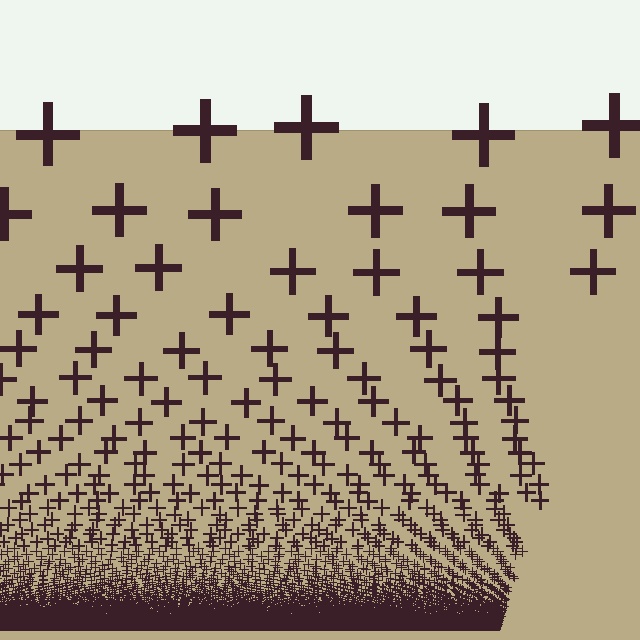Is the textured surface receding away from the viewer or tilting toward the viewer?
The surface appears to tilt toward the viewer. Texture elements get larger and sparser toward the top.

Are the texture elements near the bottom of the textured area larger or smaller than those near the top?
Smaller. The gradient is inverted — elements near the bottom are smaller and denser.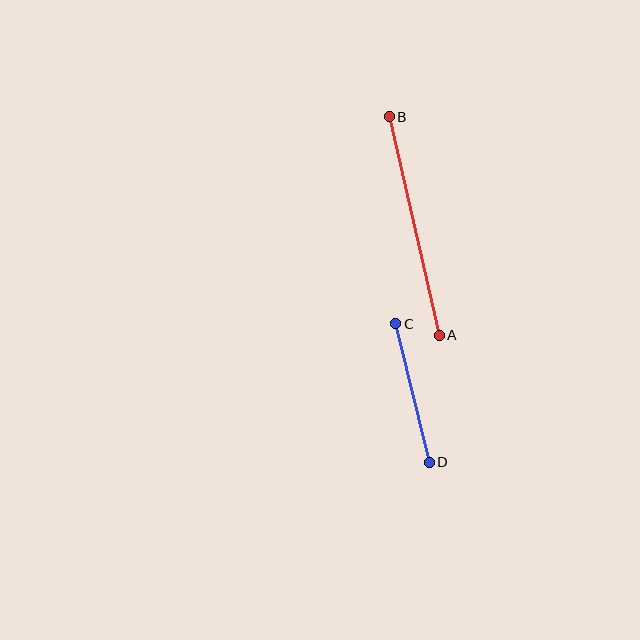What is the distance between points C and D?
The distance is approximately 142 pixels.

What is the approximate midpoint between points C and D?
The midpoint is at approximately (413, 393) pixels.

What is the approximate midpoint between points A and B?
The midpoint is at approximately (414, 226) pixels.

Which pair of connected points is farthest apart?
Points A and B are farthest apart.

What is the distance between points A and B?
The distance is approximately 224 pixels.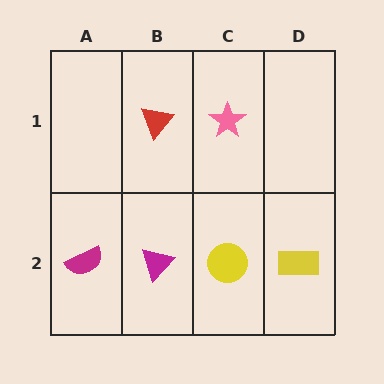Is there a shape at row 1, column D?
No, that cell is empty.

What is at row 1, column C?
A pink star.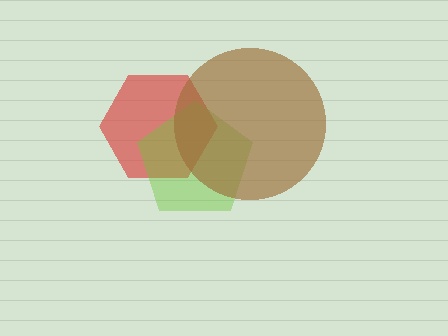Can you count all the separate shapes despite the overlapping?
Yes, there are 3 separate shapes.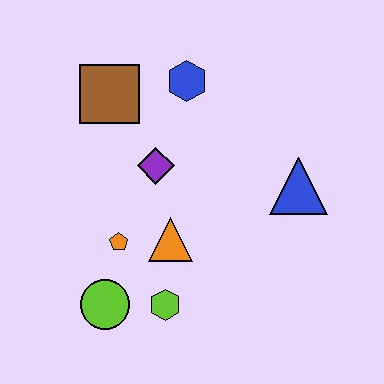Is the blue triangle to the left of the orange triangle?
No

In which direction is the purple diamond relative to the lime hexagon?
The purple diamond is above the lime hexagon.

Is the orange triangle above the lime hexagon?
Yes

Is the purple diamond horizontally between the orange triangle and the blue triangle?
No